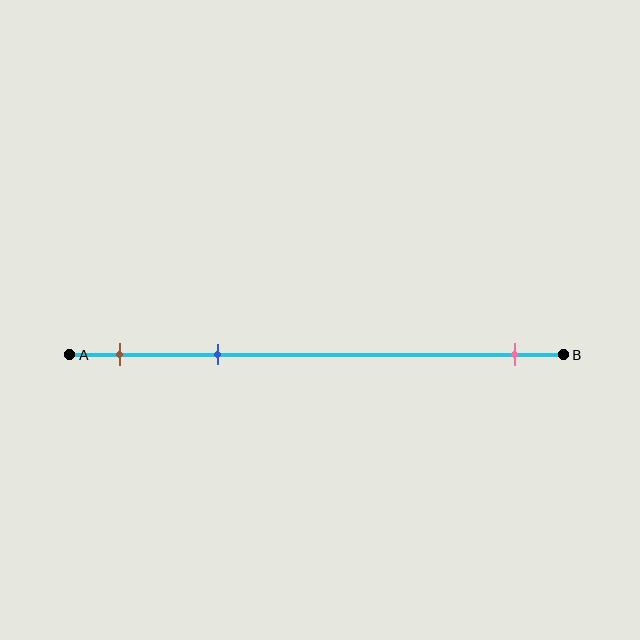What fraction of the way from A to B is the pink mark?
The pink mark is approximately 90% (0.9) of the way from A to B.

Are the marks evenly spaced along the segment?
No, the marks are not evenly spaced.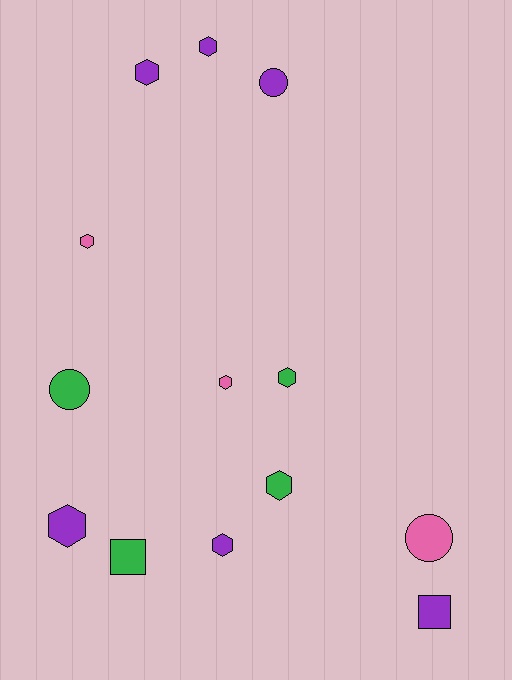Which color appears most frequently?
Purple, with 6 objects.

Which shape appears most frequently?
Hexagon, with 8 objects.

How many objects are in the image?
There are 13 objects.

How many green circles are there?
There is 1 green circle.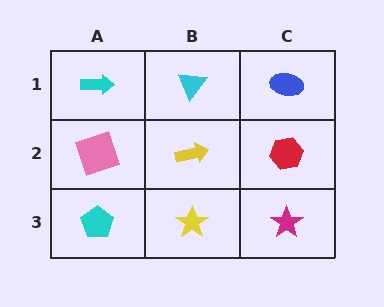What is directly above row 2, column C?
A blue ellipse.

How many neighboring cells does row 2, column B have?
4.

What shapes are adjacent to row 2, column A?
A cyan arrow (row 1, column A), a cyan pentagon (row 3, column A), a yellow arrow (row 2, column B).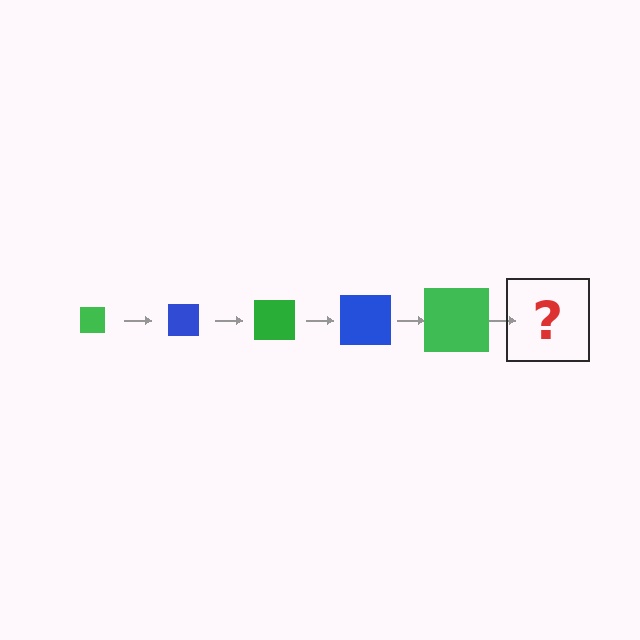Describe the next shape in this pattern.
It should be a blue square, larger than the previous one.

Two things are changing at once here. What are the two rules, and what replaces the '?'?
The two rules are that the square grows larger each step and the color cycles through green and blue. The '?' should be a blue square, larger than the previous one.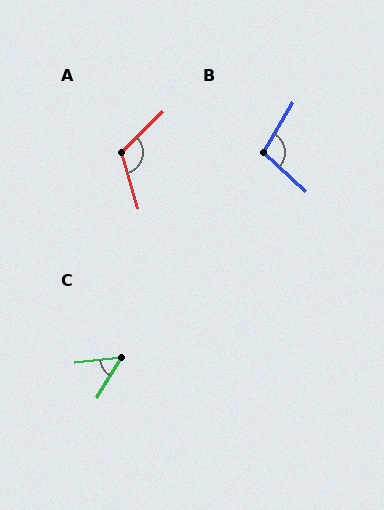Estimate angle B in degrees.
Approximately 103 degrees.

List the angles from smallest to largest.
C (52°), B (103°), A (119°).